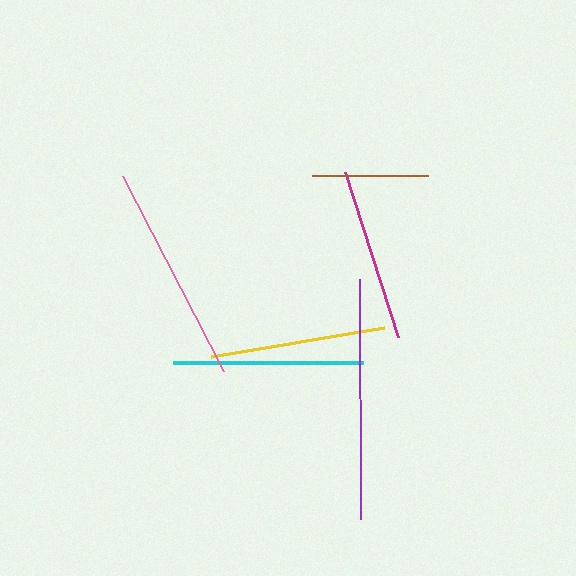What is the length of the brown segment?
The brown segment is approximately 115 pixels long.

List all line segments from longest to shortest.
From longest to shortest: purple, pink, cyan, yellow, magenta, brown.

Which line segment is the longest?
The purple line is the longest at approximately 239 pixels.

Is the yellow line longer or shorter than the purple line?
The purple line is longer than the yellow line.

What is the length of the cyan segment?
The cyan segment is approximately 190 pixels long.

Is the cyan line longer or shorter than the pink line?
The pink line is longer than the cyan line.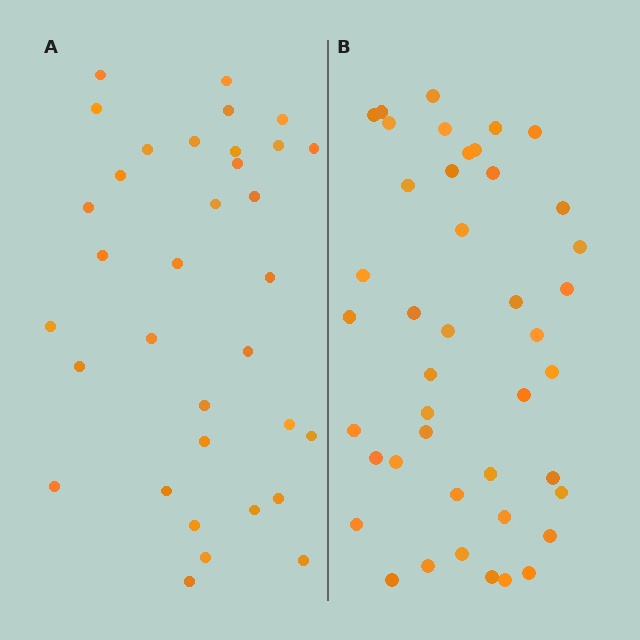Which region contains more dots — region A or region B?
Region B (the right region) has more dots.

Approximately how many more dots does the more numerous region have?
Region B has roughly 8 or so more dots than region A.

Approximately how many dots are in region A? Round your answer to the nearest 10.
About 30 dots. (The exact count is 34, which rounds to 30.)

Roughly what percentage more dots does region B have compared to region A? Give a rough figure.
About 25% more.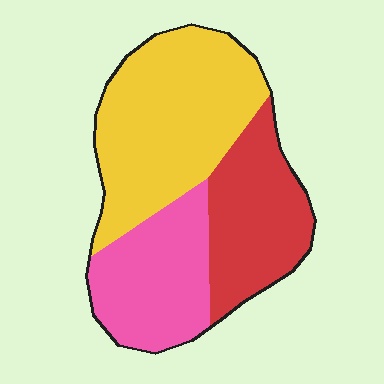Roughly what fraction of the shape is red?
Red takes up about one quarter (1/4) of the shape.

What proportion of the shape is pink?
Pink covers about 25% of the shape.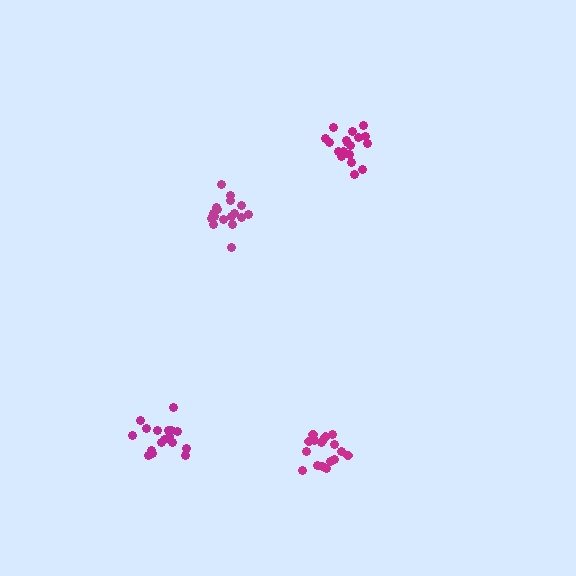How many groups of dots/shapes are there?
There are 4 groups.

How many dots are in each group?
Group 1: 17 dots, Group 2: 17 dots, Group 3: 18 dots, Group 4: 17 dots (69 total).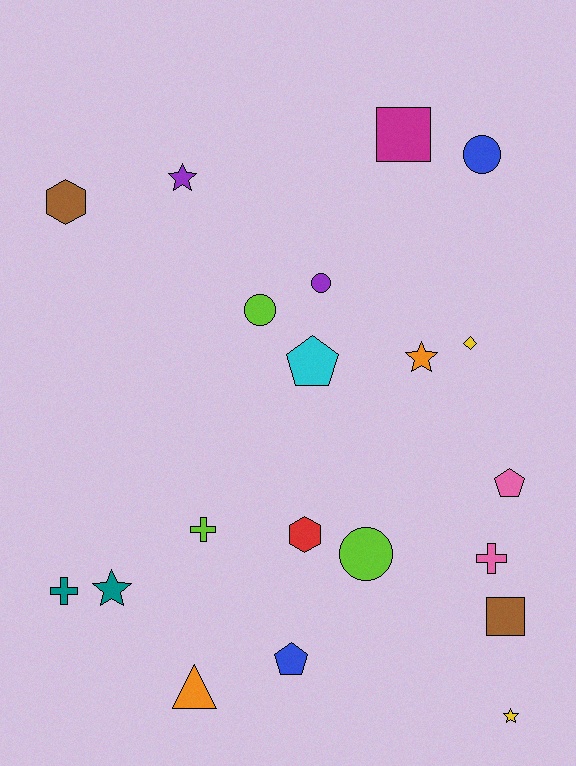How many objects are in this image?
There are 20 objects.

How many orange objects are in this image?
There are 2 orange objects.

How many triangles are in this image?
There is 1 triangle.